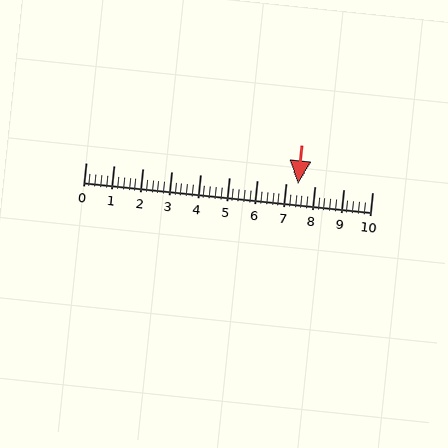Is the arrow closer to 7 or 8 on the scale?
The arrow is closer to 7.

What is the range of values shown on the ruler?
The ruler shows values from 0 to 10.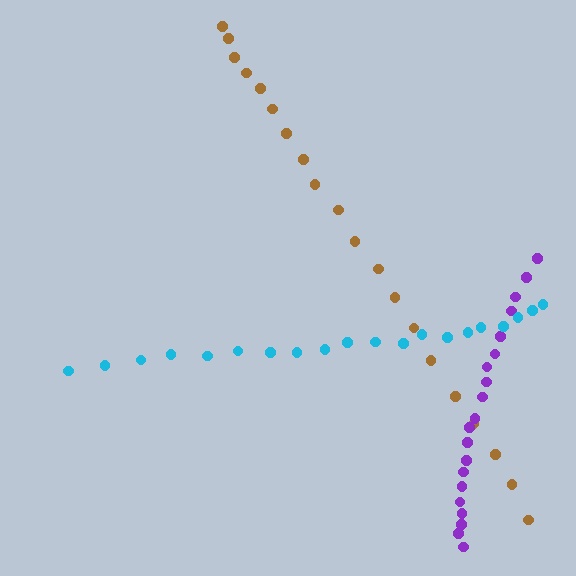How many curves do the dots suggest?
There are 3 distinct paths.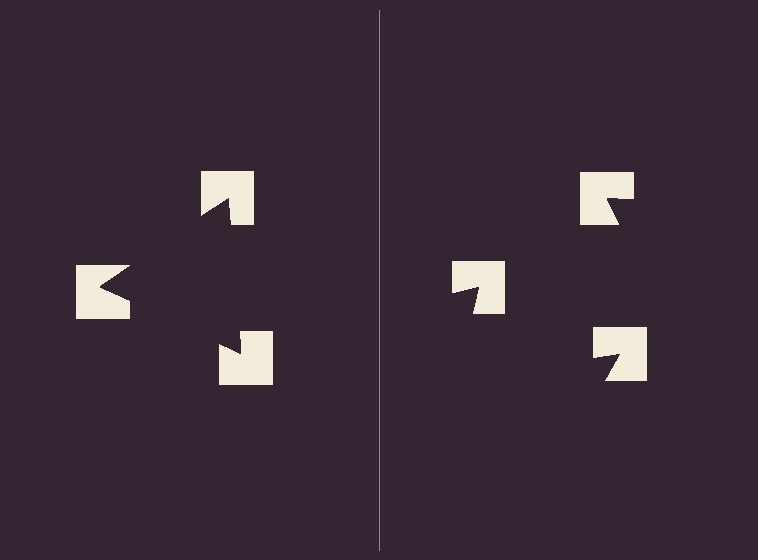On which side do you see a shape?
An illusory triangle appears on the left side. On the right side the wedge cuts are rotated, so no coherent shape forms.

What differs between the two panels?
The notched squares are positioned identically on both sides; only the wedge orientations differ. On the left they align to a triangle; on the right they are misaligned.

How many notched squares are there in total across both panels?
6 — 3 on each side.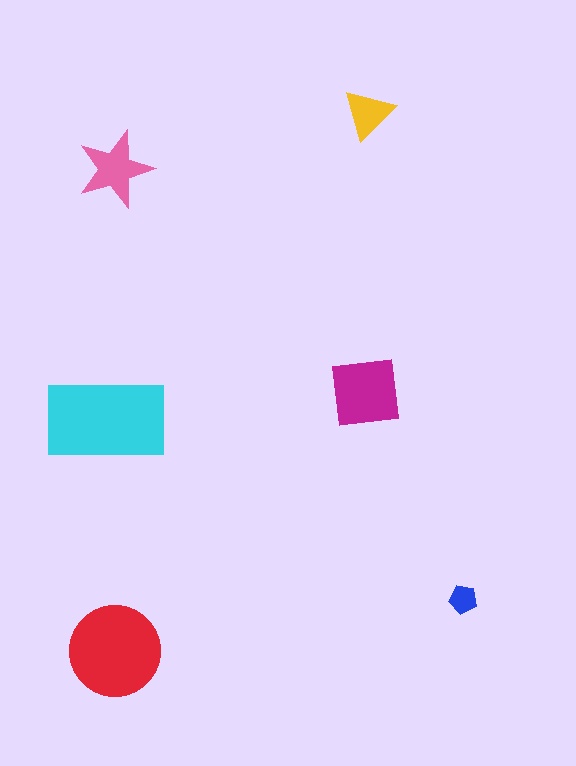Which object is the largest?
The cyan rectangle.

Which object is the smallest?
The blue pentagon.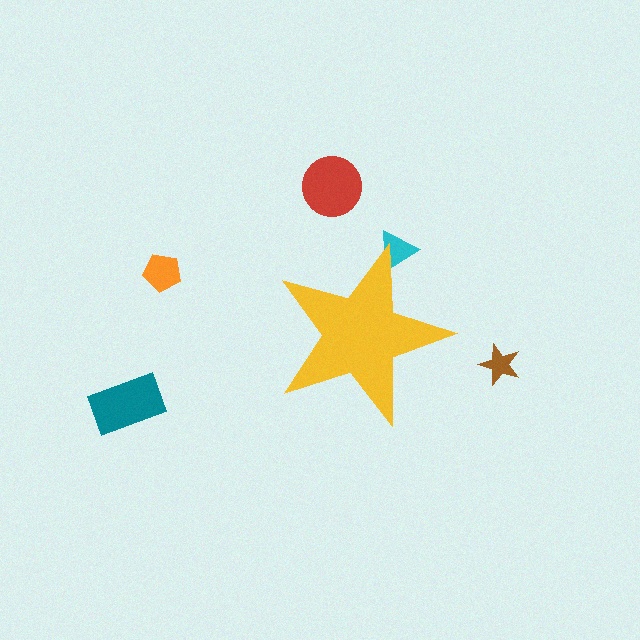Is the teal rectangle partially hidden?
No, the teal rectangle is fully visible.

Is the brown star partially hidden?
No, the brown star is fully visible.